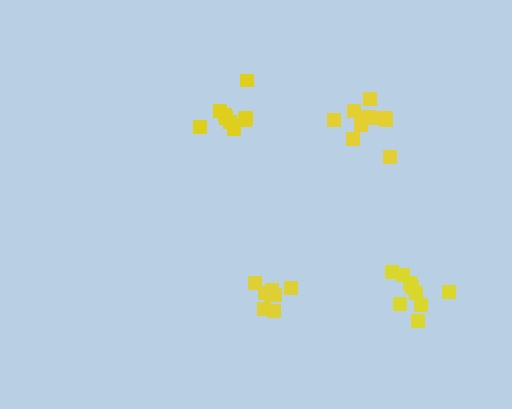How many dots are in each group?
Group 1: 9 dots, Group 2: 10 dots, Group 3: 8 dots, Group 4: 11 dots (38 total).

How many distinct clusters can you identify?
There are 4 distinct clusters.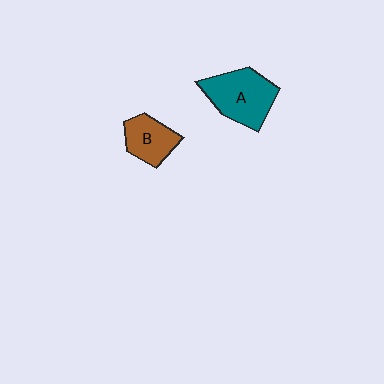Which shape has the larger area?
Shape A (teal).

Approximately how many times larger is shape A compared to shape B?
Approximately 1.6 times.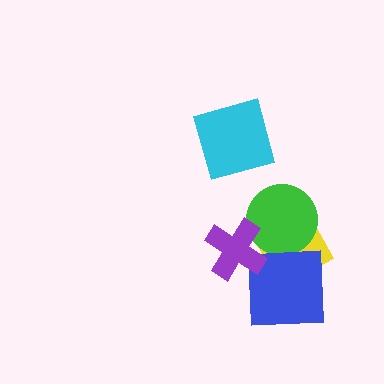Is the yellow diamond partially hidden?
Yes, it is partially covered by another shape.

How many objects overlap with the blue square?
1 object overlaps with the blue square.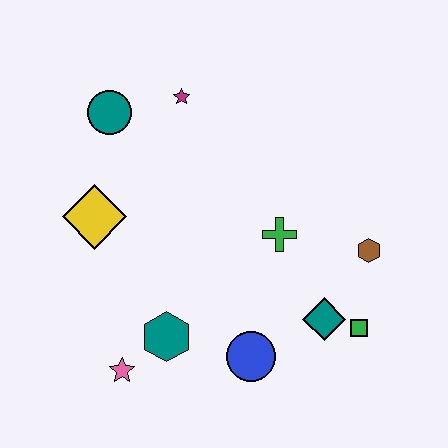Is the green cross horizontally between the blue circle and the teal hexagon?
No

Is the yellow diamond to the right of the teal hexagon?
No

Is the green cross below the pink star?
No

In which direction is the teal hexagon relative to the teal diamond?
The teal hexagon is to the left of the teal diamond.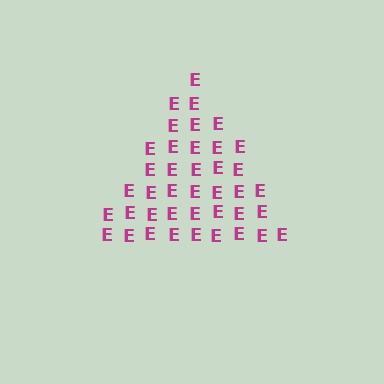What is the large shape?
The large shape is a triangle.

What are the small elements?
The small elements are letter E's.